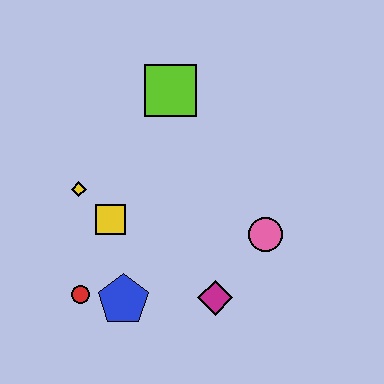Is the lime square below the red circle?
No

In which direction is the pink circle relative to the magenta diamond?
The pink circle is above the magenta diamond.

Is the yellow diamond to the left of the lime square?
Yes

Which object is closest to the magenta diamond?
The pink circle is closest to the magenta diamond.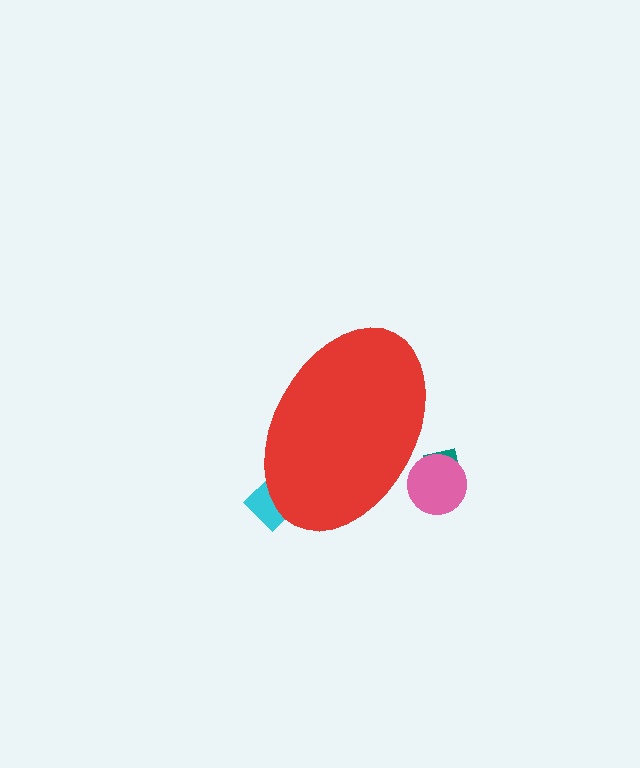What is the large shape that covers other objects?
A red ellipse.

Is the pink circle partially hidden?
Yes, the pink circle is partially hidden behind the red ellipse.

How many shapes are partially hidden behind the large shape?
3 shapes are partially hidden.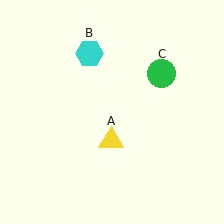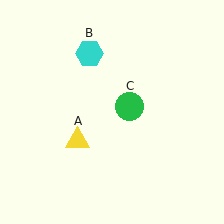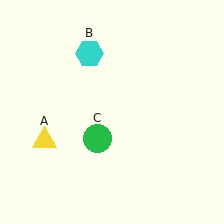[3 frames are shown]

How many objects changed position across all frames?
2 objects changed position: yellow triangle (object A), green circle (object C).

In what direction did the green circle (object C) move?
The green circle (object C) moved down and to the left.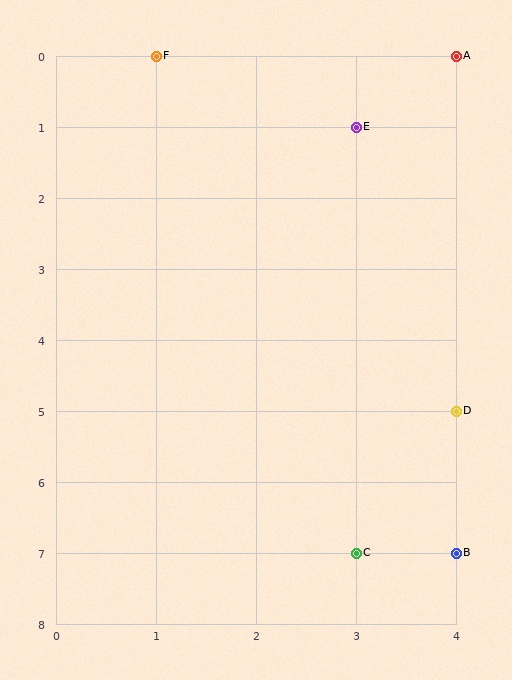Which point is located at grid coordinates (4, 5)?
Point D is at (4, 5).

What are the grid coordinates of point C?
Point C is at grid coordinates (3, 7).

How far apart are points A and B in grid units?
Points A and B are 7 rows apart.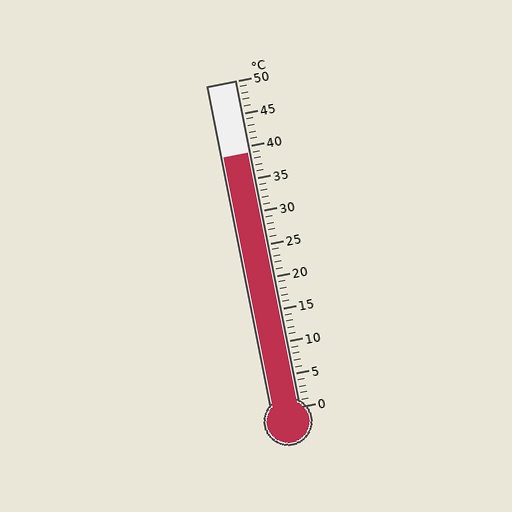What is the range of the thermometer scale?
The thermometer scale ranges from 0°C to 50°C.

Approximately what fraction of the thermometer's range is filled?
The thermometer is filled to approximately 80% of its range.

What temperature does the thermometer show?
The thermometer shows approximately 39°C.